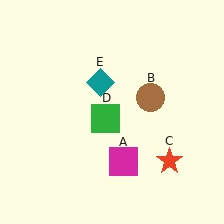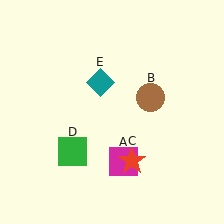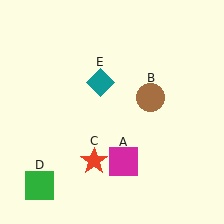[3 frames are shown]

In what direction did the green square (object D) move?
The green square (object D) moved down and to the left.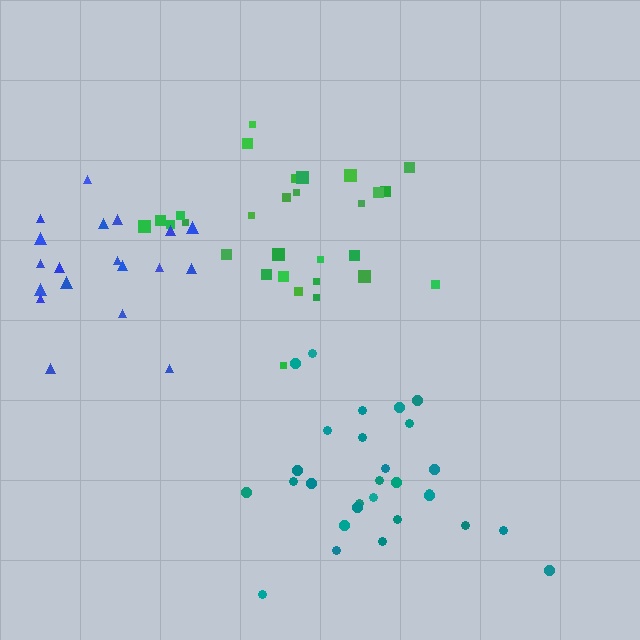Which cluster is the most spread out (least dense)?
Blue.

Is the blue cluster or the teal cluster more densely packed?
Teal.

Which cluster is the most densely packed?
Teal.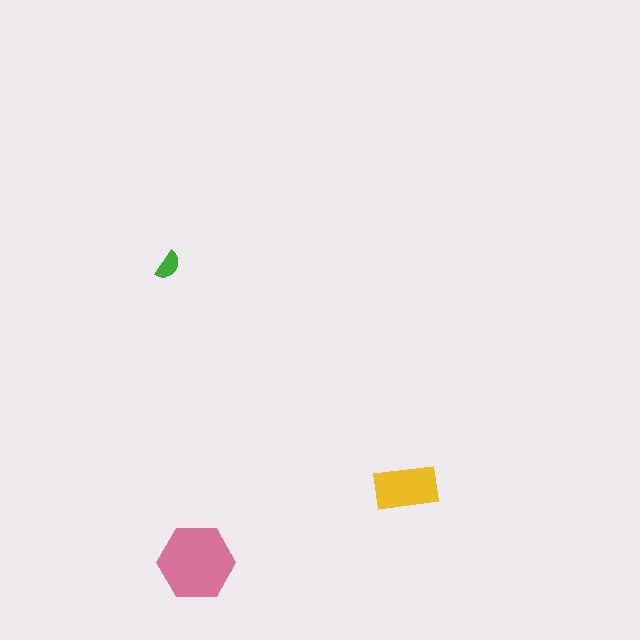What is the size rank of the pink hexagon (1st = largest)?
1st.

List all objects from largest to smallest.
The pink hexagon, the yellow rectangle, the green semicircle.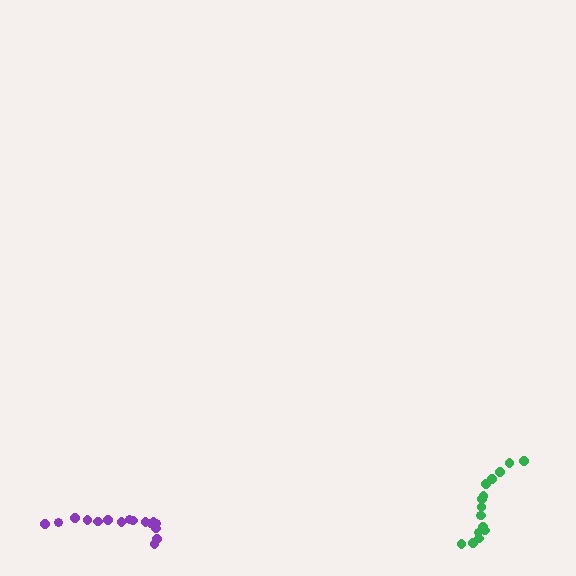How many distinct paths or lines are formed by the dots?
There are 2 distinct paths.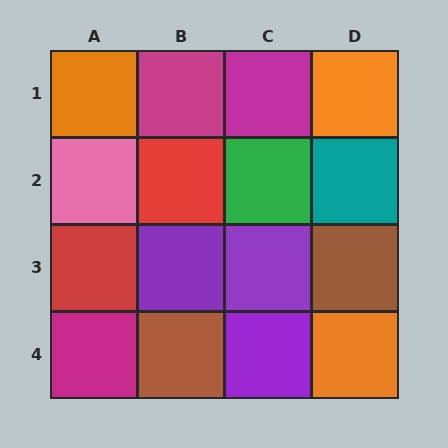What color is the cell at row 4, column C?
Purple.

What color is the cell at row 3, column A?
Red.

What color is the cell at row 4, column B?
Brown.